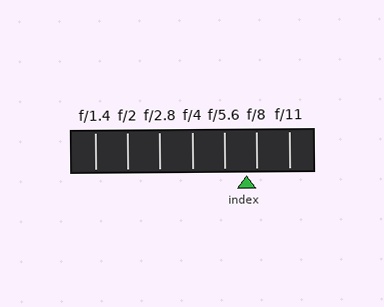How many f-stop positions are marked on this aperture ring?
There are 7 f-stop positions marked.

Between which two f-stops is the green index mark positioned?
The index mark is between f/5.6 and f/8.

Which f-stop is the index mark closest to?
The index mark is closest to f/8.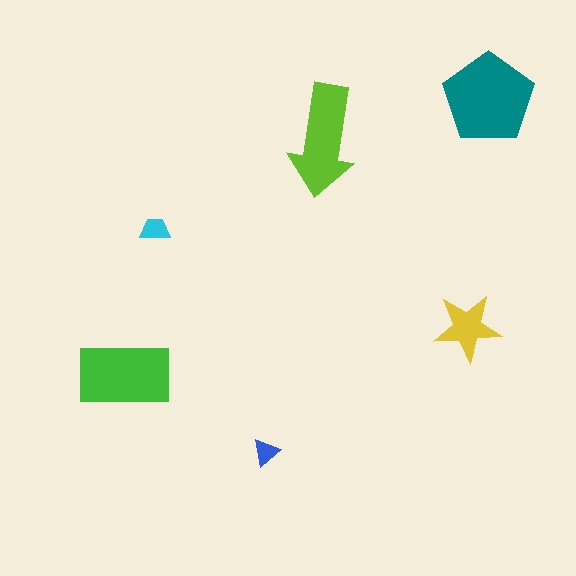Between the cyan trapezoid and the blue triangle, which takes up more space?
The cyan trapezoid.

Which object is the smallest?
The blue triangle.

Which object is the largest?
The teal pentagon.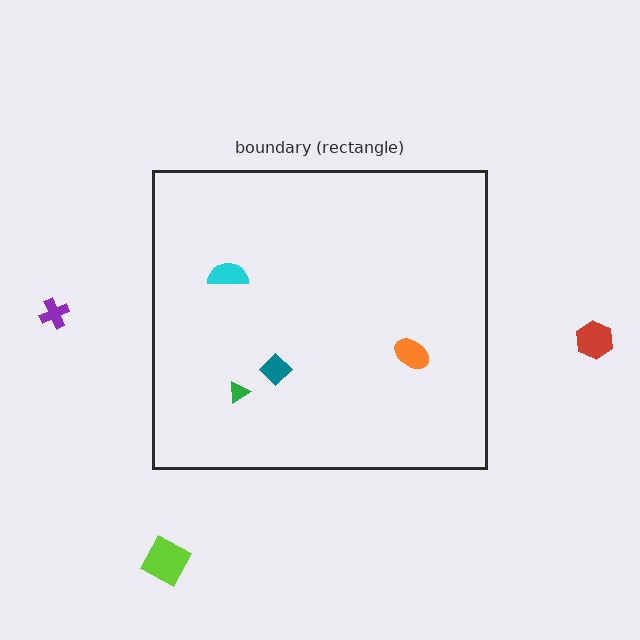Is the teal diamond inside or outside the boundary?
Inside.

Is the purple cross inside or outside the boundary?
Outside.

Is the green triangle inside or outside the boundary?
Inside.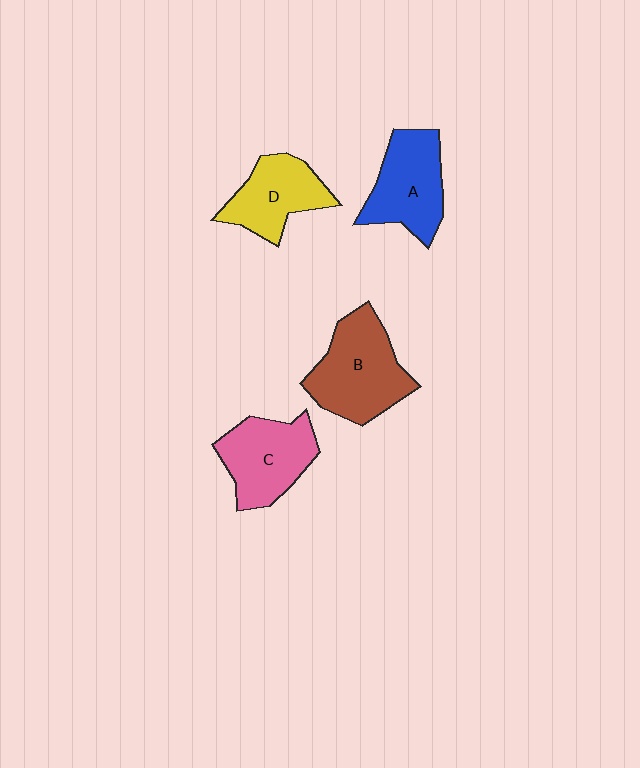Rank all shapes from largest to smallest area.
From largest to smallest: B (brown), C (pink), A (blue), D (yellow).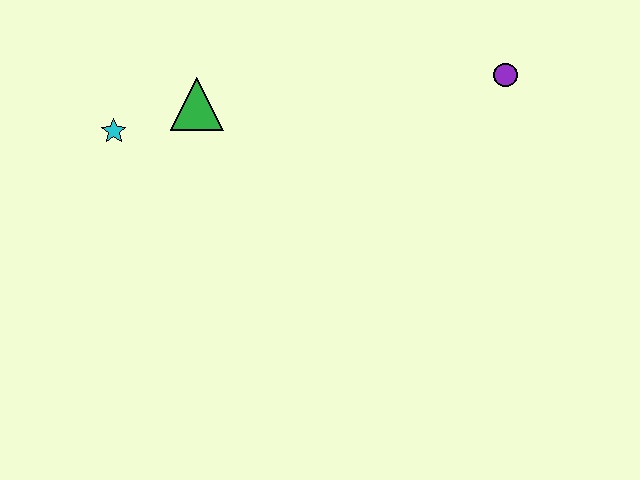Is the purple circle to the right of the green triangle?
Yes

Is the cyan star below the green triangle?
Yes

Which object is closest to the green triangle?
The cyan star is closest to the green triangle.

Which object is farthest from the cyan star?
The purple circle is farthest from the cyan star.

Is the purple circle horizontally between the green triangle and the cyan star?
No